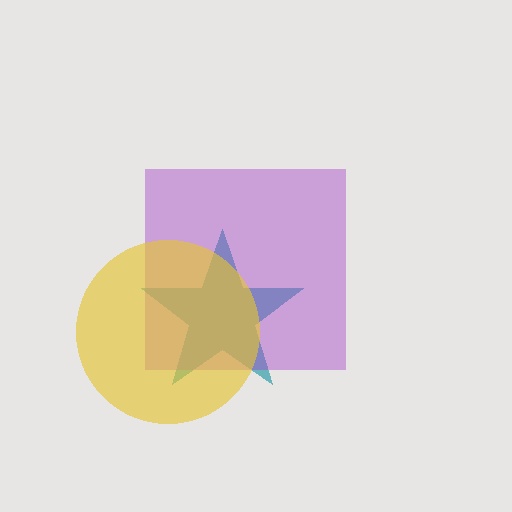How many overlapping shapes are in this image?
There are 3 overlapping shapes in the image.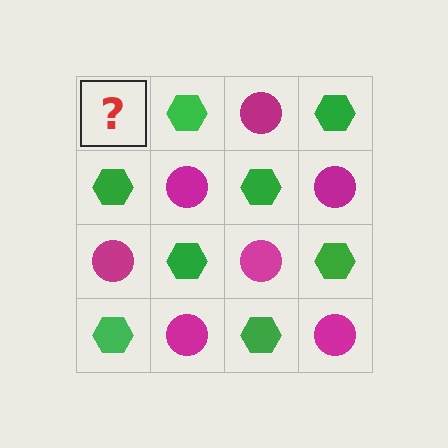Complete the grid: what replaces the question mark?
The question mark should be replaced with a magenta circle.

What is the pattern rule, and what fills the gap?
The rule is that it alternates magenta circle and green hexagon in a checkerboard pattern. The gap should be filled with a magenta circle.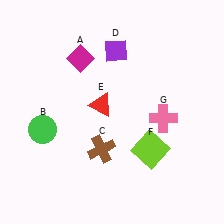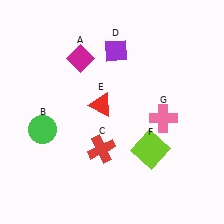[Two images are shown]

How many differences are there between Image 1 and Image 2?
There is 1 difference between the two images.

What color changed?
The cross (C) changed from brown in Image 1 to red in Image 2.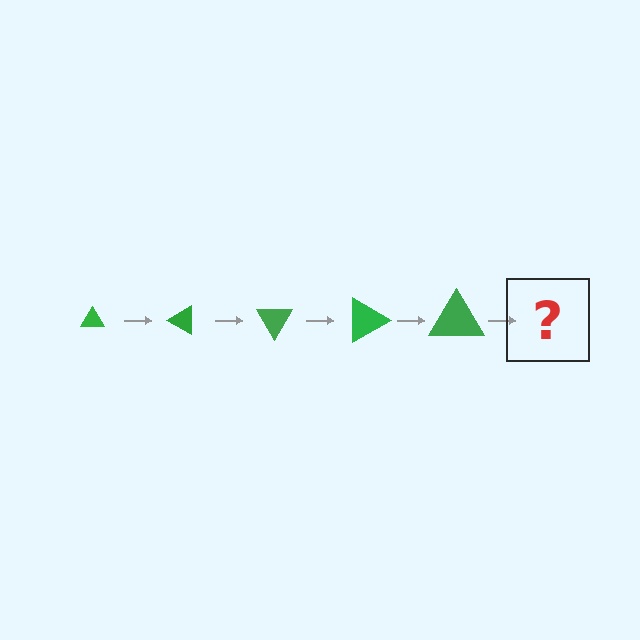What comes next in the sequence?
The next element should be a triangle, larger than the previous one and rotated 150 degrees from the start.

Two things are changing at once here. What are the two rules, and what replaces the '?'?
The two rules are that the triangle grows larger each step and it rotates 30 degrees each step. The '?' should be a triangle, larger than the previous one and rotated 150 degrees from the start.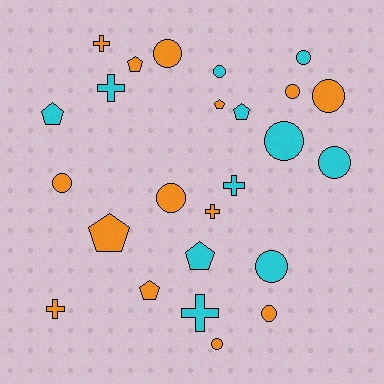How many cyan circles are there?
There are 5 cyan circles.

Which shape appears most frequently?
Circle, with 12 objects.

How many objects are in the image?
There are 25 objects.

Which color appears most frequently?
Orange, with 14 objects.